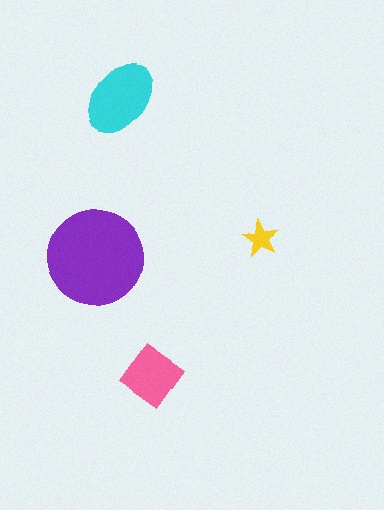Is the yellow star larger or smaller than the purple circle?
Smaller.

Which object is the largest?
The purple circle.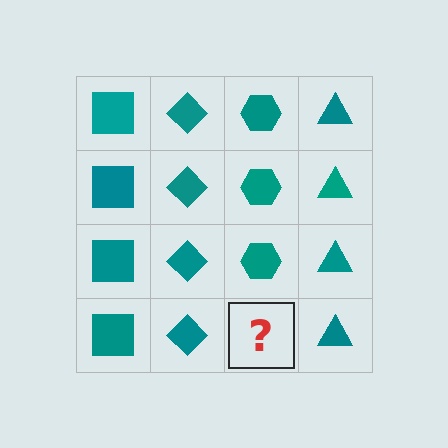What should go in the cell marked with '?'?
The missing cell should contain a teal hexagon.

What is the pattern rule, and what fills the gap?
The rule is that each column has a consistent shape. The gap should be filled with a teal hexagon.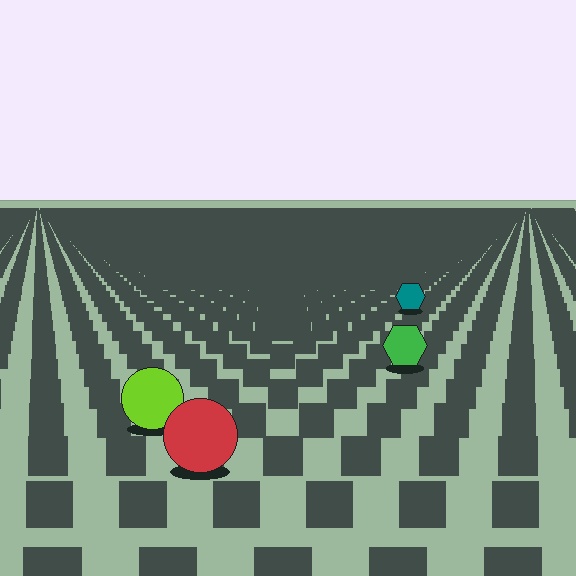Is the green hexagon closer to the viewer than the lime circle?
No. The lime circle is closer — you can tell from the texture gradient: the ground texture is coarser near it.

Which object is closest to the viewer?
The red circle is closest. The texture marks near it are larger and more spread out.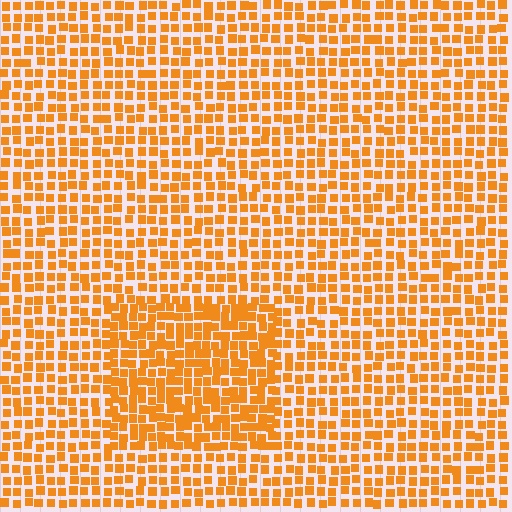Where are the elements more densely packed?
The elements are more densely packed inside the rectangle boundary.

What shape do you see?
I see a rectangle.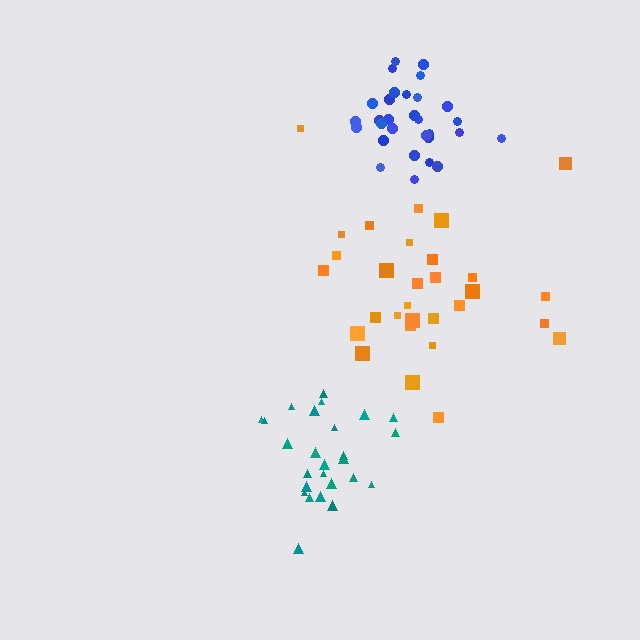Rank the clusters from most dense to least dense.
blue, teal, orange.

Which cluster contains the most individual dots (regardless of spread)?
Orange (30).